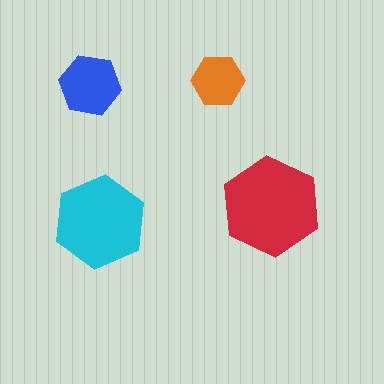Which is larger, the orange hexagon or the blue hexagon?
The blue one.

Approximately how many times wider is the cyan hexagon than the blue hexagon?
About 1.5 times wider.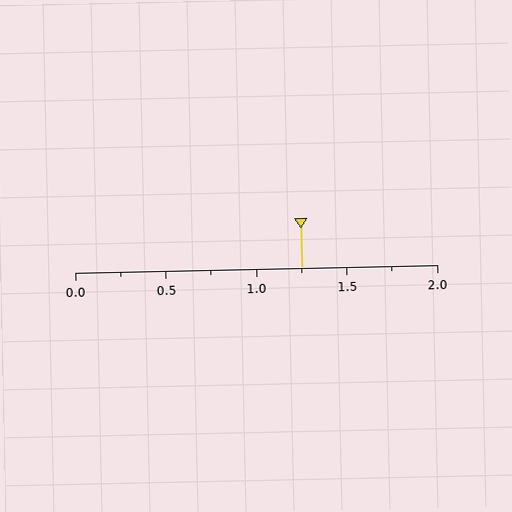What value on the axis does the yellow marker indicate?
The marker indicates approximately 1.25.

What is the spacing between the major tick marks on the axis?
The major ticks are spaced 0.5 apart.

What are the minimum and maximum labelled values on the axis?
The axis runs from 0.0 to 2.0.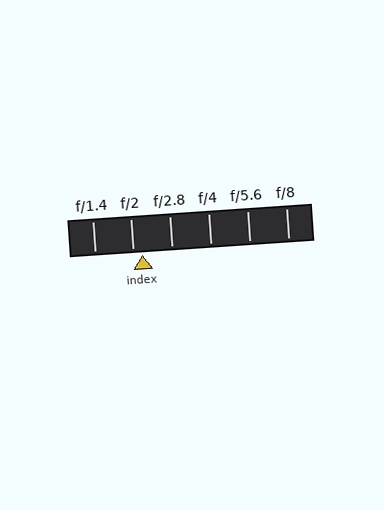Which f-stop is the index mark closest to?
The index mark is closest to f/2.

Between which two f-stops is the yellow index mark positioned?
The index mark is between f/2 and f/2.8.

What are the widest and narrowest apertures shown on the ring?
The widest aperture shown is f/1.4 and the narrowest is f/8.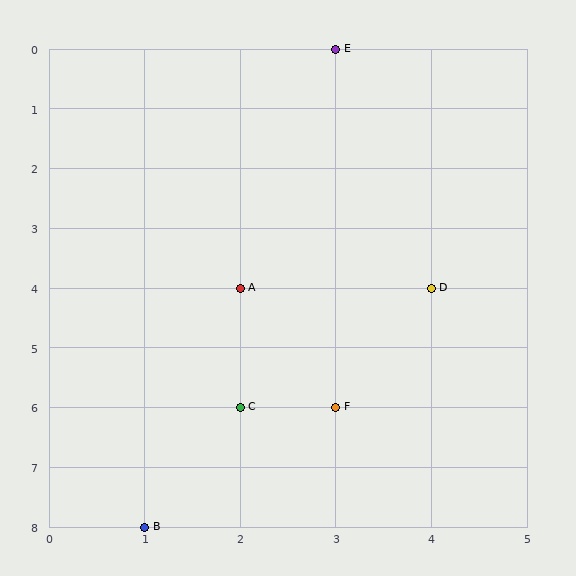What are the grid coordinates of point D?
Point D is at grid coordinates (4, 4).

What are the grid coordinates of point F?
Point F is at grid coordinates (3, 6).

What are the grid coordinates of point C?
Point C is at grid coordinates (2, 6).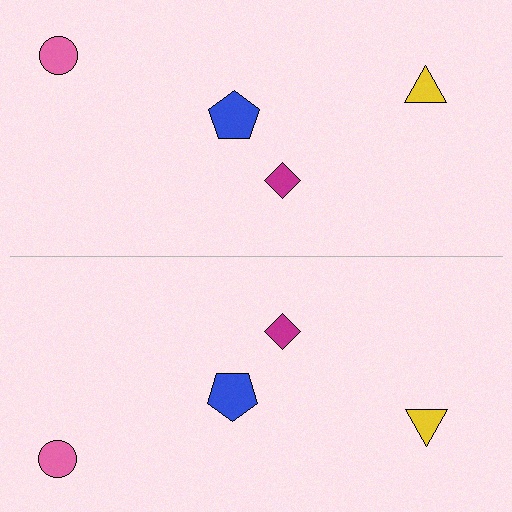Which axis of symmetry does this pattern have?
The pattern has a horizontal axis of symmetry running through the center of the image.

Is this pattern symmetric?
Yes, this pattern has bilateral (reflection) symmetry.